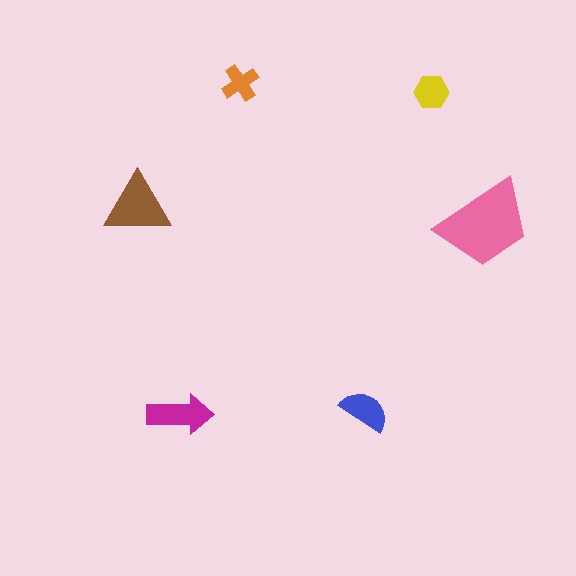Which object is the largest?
The pink trapezoid.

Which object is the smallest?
The orange cross.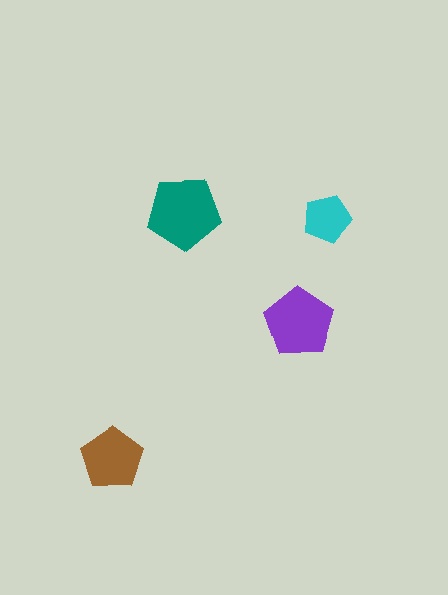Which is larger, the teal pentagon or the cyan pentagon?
The teal one.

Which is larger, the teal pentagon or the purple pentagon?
The teal one.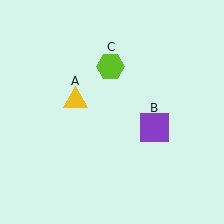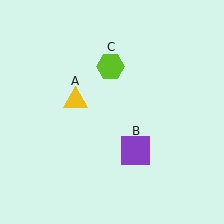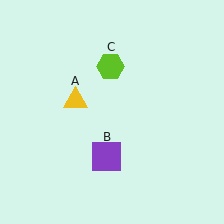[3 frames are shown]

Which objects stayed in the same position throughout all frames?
Yellow triangle (object A) and lime hexagon (object C) remained stationary.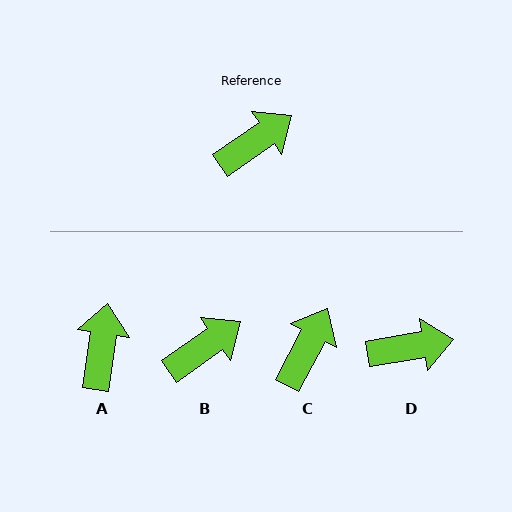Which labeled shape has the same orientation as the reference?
B.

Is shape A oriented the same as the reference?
No, it is off by about 47 degrees.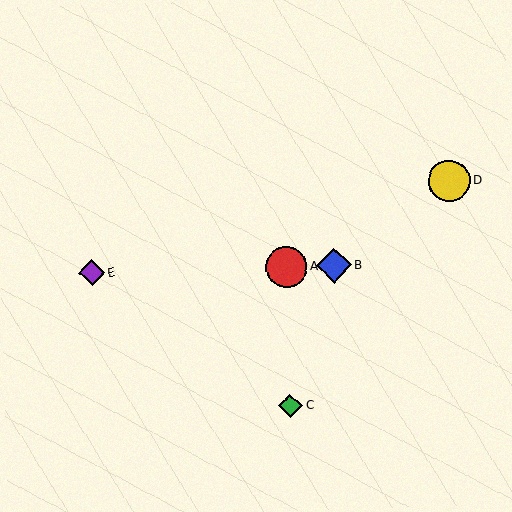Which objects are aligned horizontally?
Objects A, B, E are aligned horizontally.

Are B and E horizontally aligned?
Yes, both are at y≈265.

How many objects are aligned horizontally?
3 objects (A, B, E) are aligned horizontally.